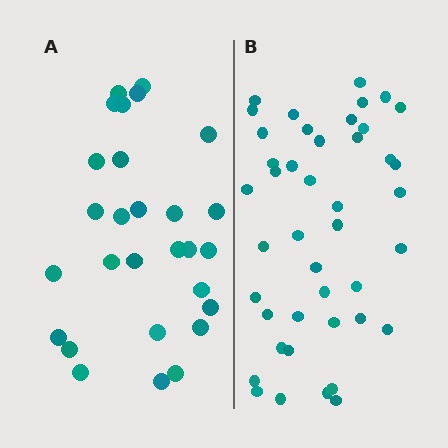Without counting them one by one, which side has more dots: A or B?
Region B (the right region) has more dots.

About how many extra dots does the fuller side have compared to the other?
Region B has approximately 15 more dots than region A.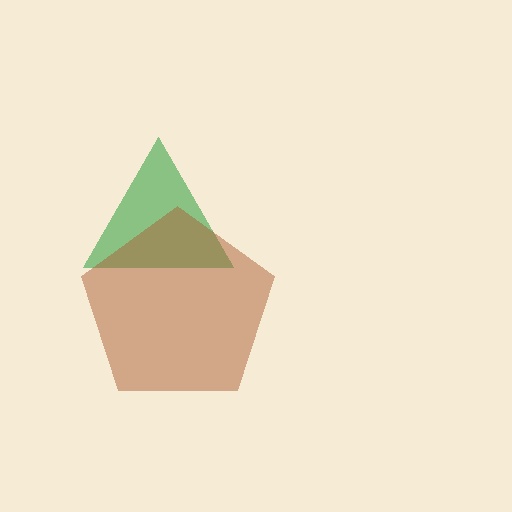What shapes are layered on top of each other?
The layered shapes are: a green triangle, a brown pentagon.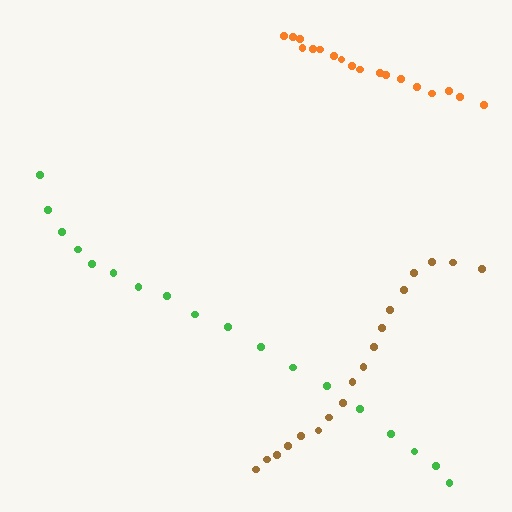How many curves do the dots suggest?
There are 3 distinct paths.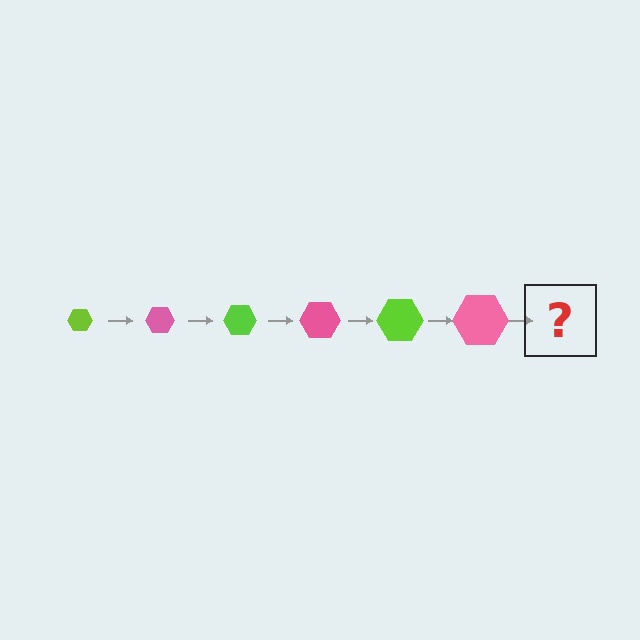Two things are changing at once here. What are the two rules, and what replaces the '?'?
The two rules are that the hexagon grows larger each step and the color cycles through lime and pink. The '?' should be a lime hexagon, larger than the previous one.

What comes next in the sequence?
The next element should be a lime hexagon, larger than the previous one.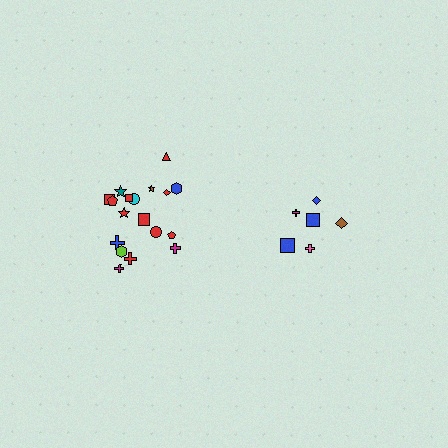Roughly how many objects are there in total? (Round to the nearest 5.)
Roughly 25 objects in total.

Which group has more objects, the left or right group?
The left group.